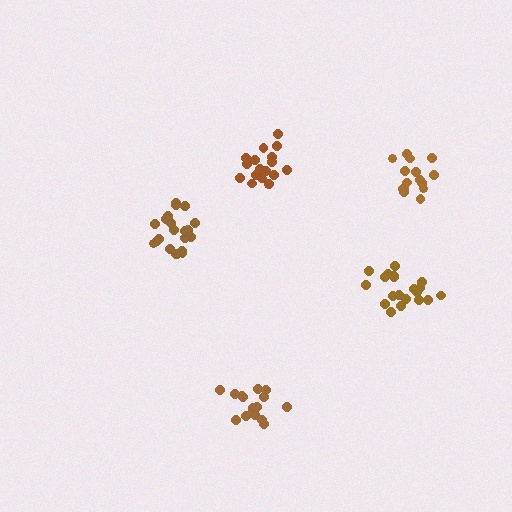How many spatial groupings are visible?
There are 5 spatial groupings.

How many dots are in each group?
Group 1: 18 dots, Group 2: 15 dots, Group 3: 21 dots, Group 4: 16 dots, Group 5: 20 dots (90 total).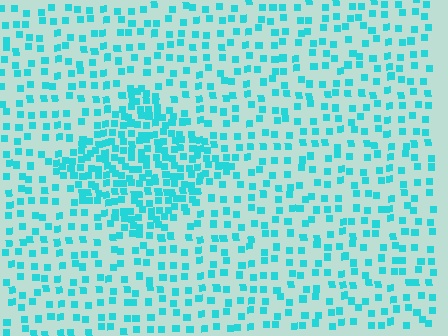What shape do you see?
I see a diamond.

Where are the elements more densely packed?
The elements are more densely packed inside the diamond boundary.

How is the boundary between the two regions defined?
The boundary is defined by a change in element density (approximately 2.3x ratio). All elements are the same color, size, and shape.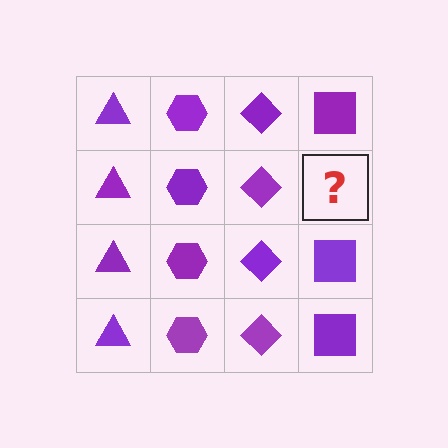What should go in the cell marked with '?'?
The missing cell should contain a purple square.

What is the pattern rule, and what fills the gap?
The rule is that each column has a consistent shape. The gap should be filled with a purple square.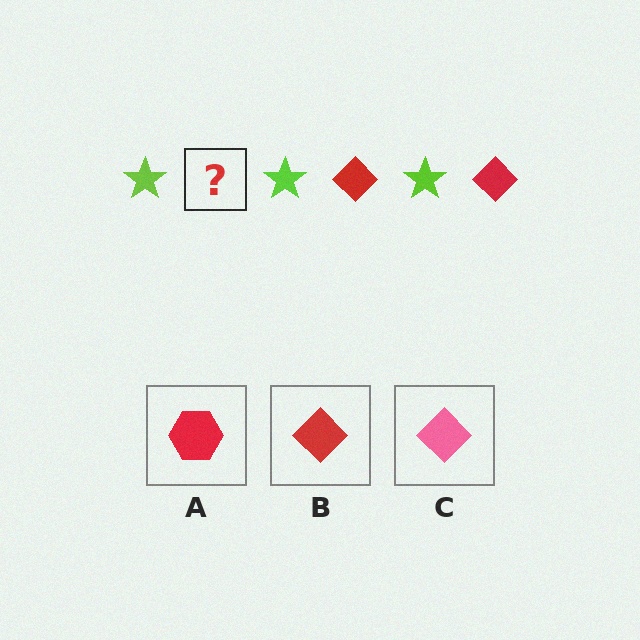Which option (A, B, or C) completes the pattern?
B.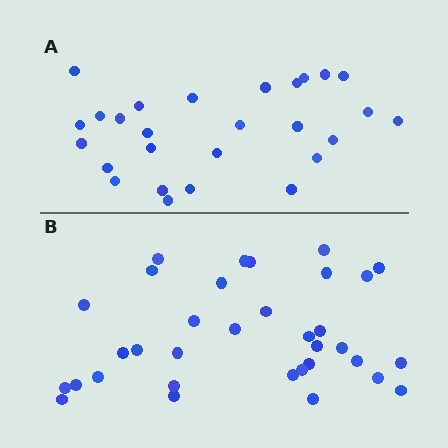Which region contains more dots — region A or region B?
Region B (the bottom region) has more dots.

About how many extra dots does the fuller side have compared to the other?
Region B has roughly 8 or so more dots than region A.